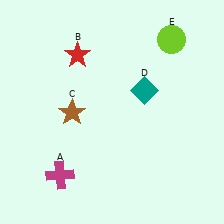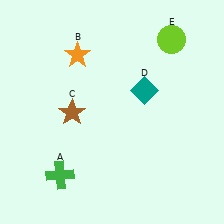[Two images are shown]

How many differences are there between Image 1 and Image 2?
There are 2 differences between the two images.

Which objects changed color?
A changed from magenta to green. B changed from red to orange.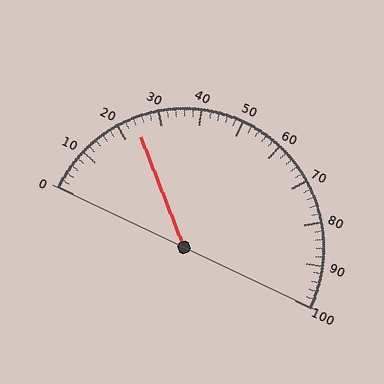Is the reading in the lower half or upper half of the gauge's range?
The reading is in the lower half of the range (0 to 100).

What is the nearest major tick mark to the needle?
The nearest major tick mark is 20.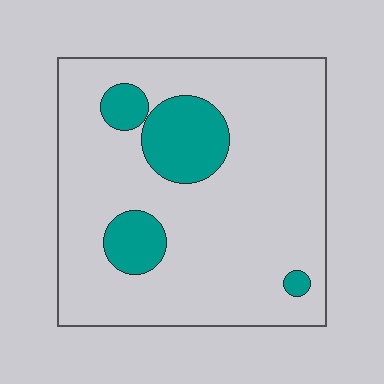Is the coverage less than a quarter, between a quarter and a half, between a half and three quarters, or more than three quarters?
Less than a quarter.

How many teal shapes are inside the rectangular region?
4.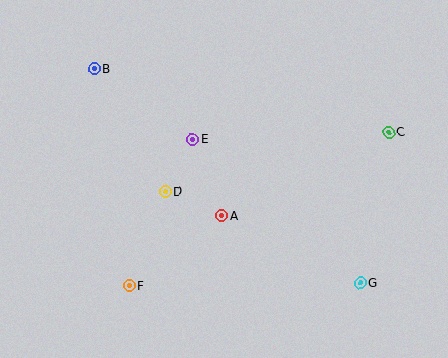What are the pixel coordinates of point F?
Point F is at (129, 286).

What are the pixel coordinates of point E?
Point E is at (192, 140).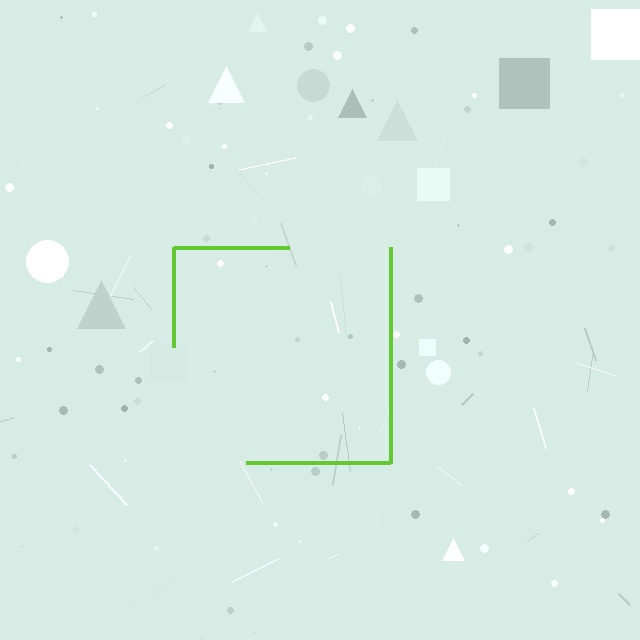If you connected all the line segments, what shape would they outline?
They would outline a square.